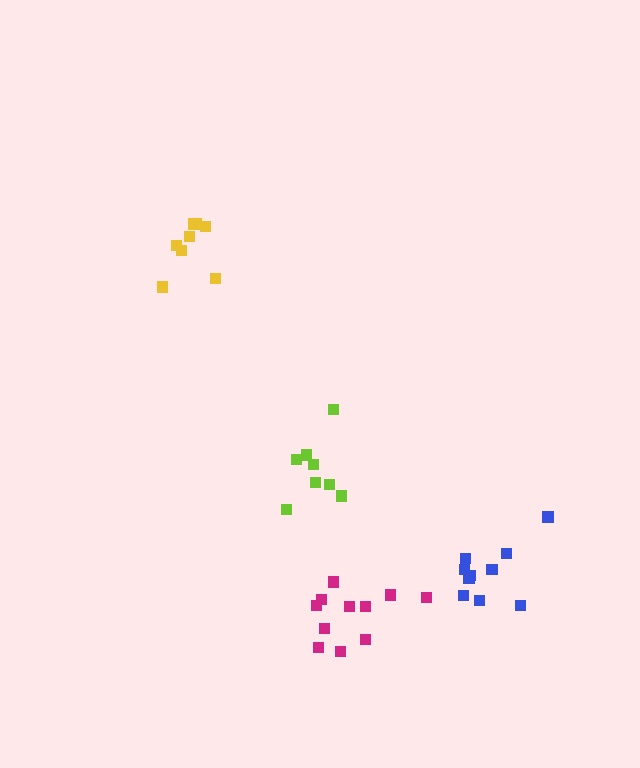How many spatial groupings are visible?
There are 4 spatial groupings.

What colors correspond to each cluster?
The clusters are colored: lime, blue, yellow, magenta.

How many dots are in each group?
Group 1: 8 dots, Group 2: 10 dots, Group 3: 8 dots, Group 4: 11 dots (37 total).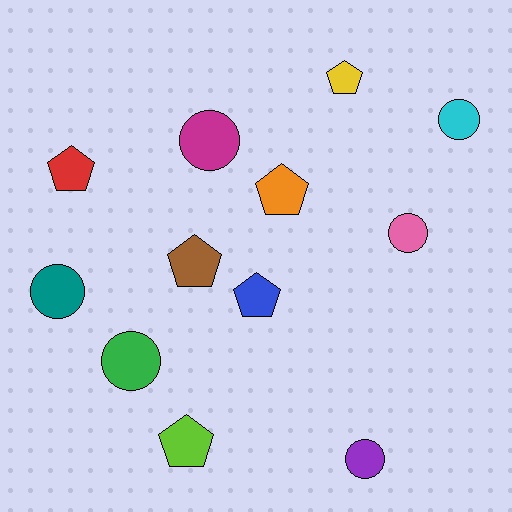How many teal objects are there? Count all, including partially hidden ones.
There is 1 teal object.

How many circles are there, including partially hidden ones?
There are 6 circles.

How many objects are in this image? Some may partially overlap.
There are 12 objects.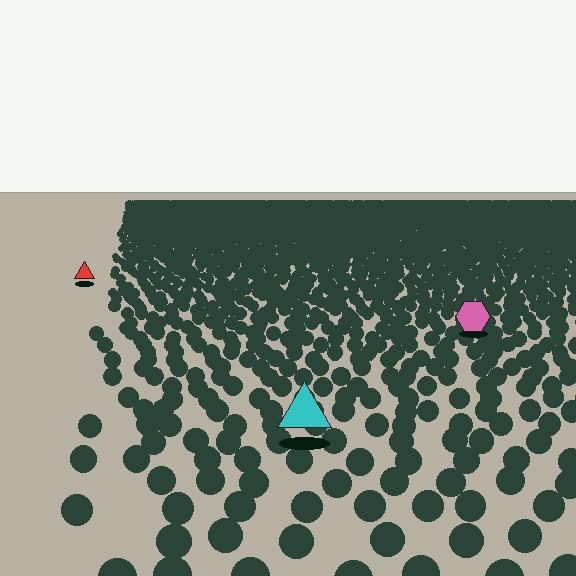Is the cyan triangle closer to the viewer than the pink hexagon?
Yes. The cyan triangle is closer — you can tell from the texture gradient: the ground texture is coarser near it.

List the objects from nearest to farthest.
From nearest to farthest: the cyan triangle, the pink hexagon, the red triangle.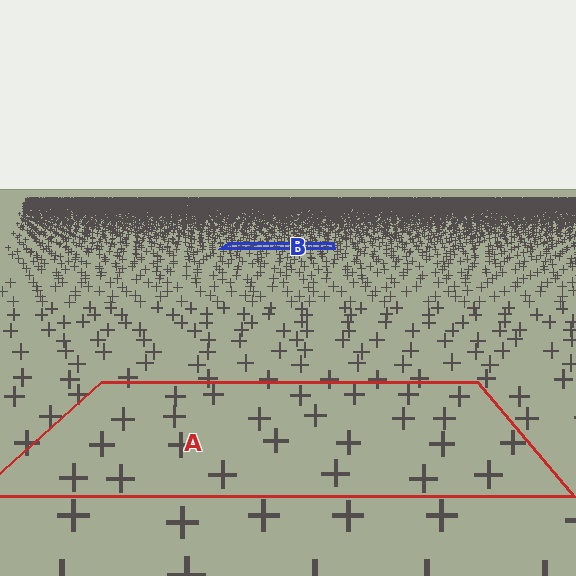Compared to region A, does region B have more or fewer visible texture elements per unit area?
Region B has more texture elements per unit area — they are packed more densely because it is farther away.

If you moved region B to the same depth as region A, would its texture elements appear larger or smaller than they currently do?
They would appear larger. At a closer depth, the same texture elements are projected at a bigger on-screen size.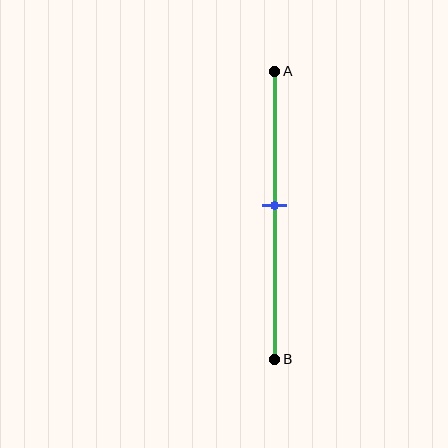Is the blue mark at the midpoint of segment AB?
No, the mark is at about 45% from A, not at the 50% midpoint.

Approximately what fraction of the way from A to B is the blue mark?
The blue mark is approximately 45% of the way from A to B.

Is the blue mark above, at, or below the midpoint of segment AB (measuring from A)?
The blue mark is above the midpoint of segment AB.